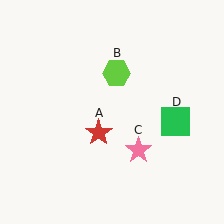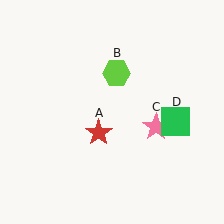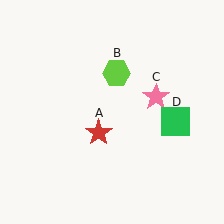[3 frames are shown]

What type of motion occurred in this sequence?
The pink star (object C) rotated counterclockwise around the center of the scene.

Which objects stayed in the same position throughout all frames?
Red star (object A) and lime hexagon (object B) and green square (object D) remained stationary.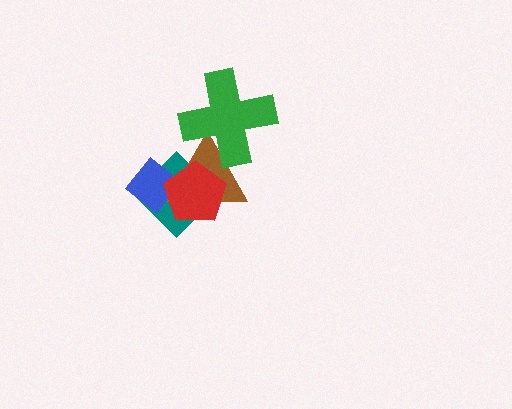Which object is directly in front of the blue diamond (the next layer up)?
The brown triangle is directly in front of the blue diamond.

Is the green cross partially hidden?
No, no other shape covers it.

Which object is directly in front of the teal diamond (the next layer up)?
The blue diamond is directly in front of the teal diamond.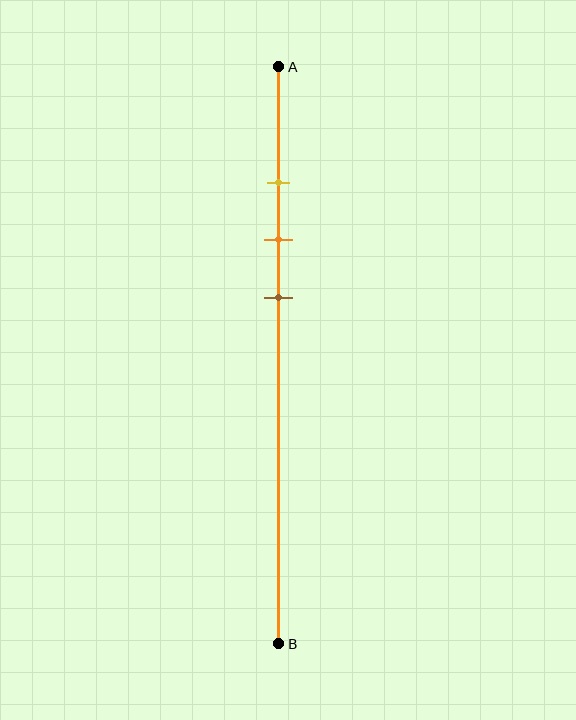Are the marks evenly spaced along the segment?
Yes, the marks are approximately evenly spaced.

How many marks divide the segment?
There are 3 marks dividing the segment.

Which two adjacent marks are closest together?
The yellow and orange marks are the closest adjacent pair.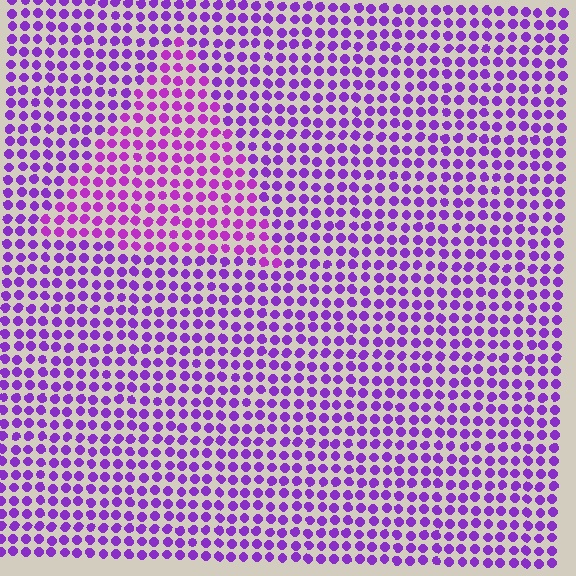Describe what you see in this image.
The image is filled with small purple elements in a uniform arrangement. A triangle-shaped region is visible where the elements are tinted to a slightly different hue, forming a subtle color boundary.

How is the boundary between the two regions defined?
The boundary is defined purely by a slight shift in hue (about 21 degrees). Spacing, size, and orientation are identical on both sides.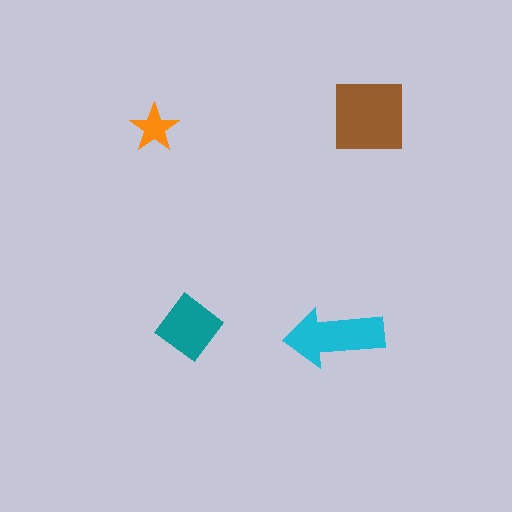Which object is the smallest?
The orange star.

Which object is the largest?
The brown square.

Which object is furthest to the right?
The brown square is rightmost.